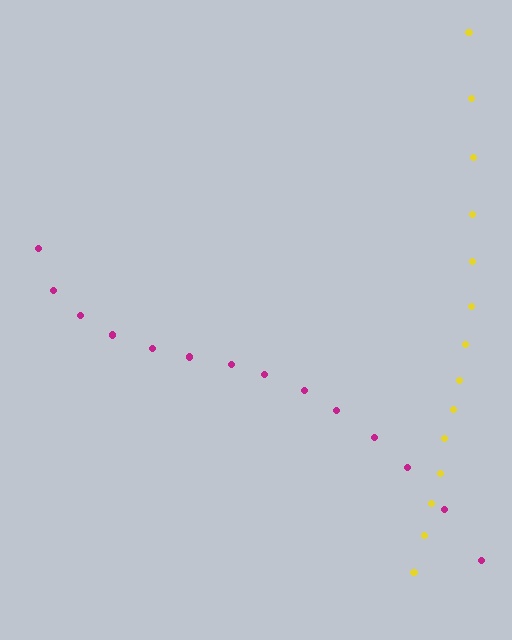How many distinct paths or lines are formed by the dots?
There are 2 distinct paths.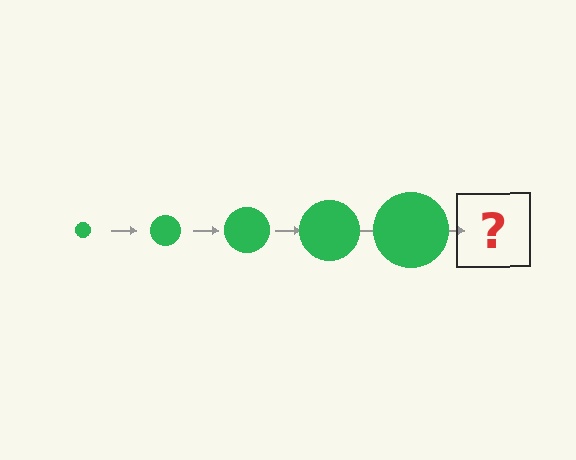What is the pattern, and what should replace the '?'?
The pattern is that the circle gets progressively larger each step. The '?' should be a green circle, larger than the previous one.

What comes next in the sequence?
The next element should be a green circle, larger than the previous one.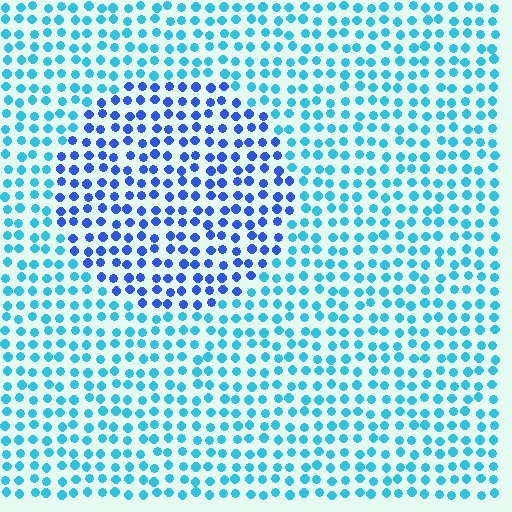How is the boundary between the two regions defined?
The boundary is defined purely by a slight shift in hue (about 38 degrees). Spacing, size, and orientation are identical on both sides.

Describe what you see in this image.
The image is filled with small cyan elements in a uniform arrangement. A circle-shaped region is visible where the elements are tinted to a slightly different hue, forming a subtle color boundary.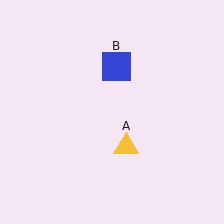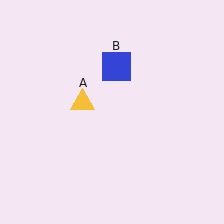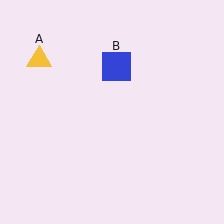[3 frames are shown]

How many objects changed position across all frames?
1 object changed position: yellow triangle (object A).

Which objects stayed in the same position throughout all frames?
Blue square (object B) remained stationary.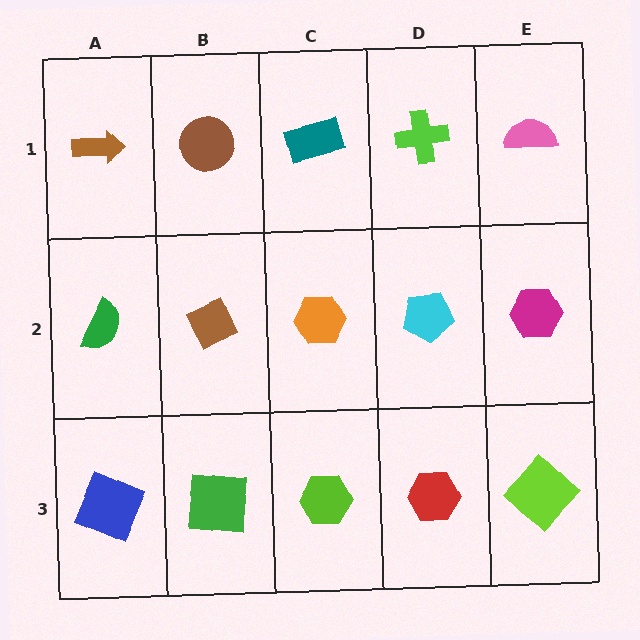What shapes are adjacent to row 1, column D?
A cyan pentagon (row 2, column D), a teal rectangle (row 1, column C), a pink semicircle (row 1, column E).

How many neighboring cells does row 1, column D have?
3.